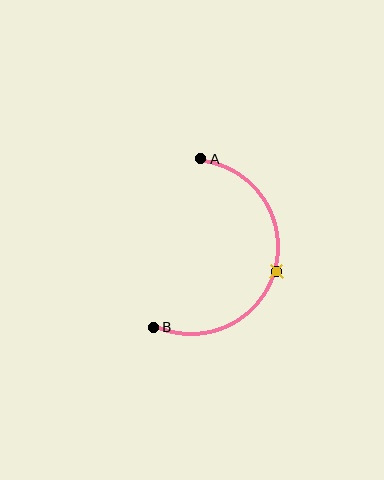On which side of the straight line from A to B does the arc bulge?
The arc bulges to the right of the straight line connecting A and B.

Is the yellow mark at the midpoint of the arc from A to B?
Yes. The yellow mark lies on the arc at equal arc-length from both A and B — it is the arc midpoint.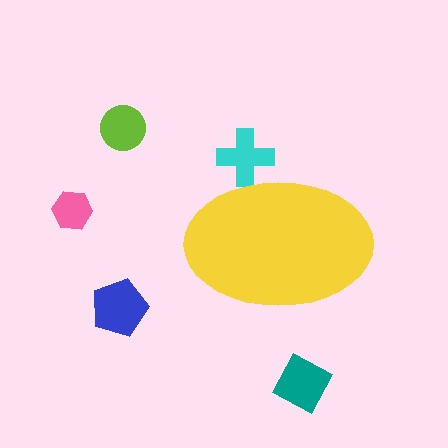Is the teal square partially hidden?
No, the teal square is fully visible.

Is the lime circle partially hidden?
No, the lime circle is fully visible.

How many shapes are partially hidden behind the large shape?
1 shape is partially hidden.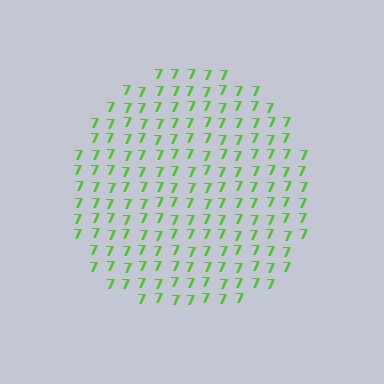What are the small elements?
The small elements are digit 7's.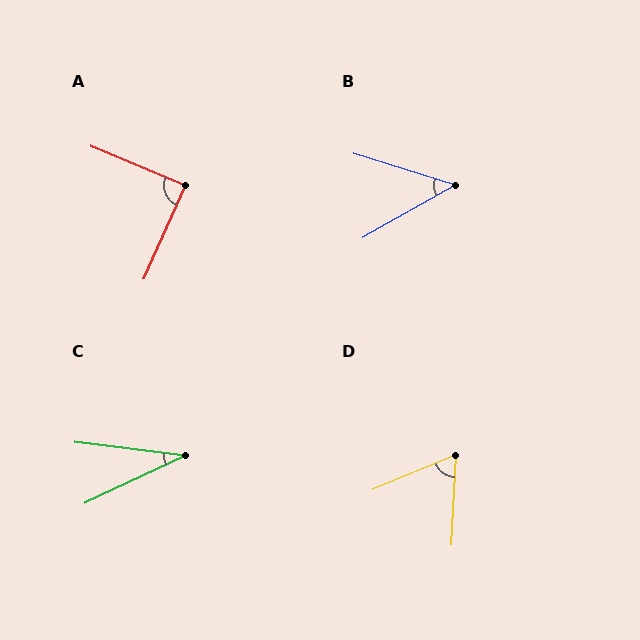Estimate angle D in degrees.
Approximately 64 degrees.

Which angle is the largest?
A, at approximately 89 degrees.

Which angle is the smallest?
C, at approximately 32 degrees.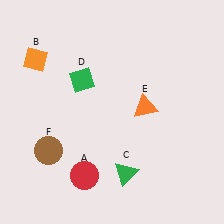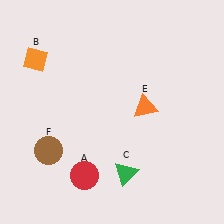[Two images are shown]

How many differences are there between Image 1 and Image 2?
There is 1 difference between the two images.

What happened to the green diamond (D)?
The green diamond (D) was removed in Image 2. It was in the top-left area of Image 1.